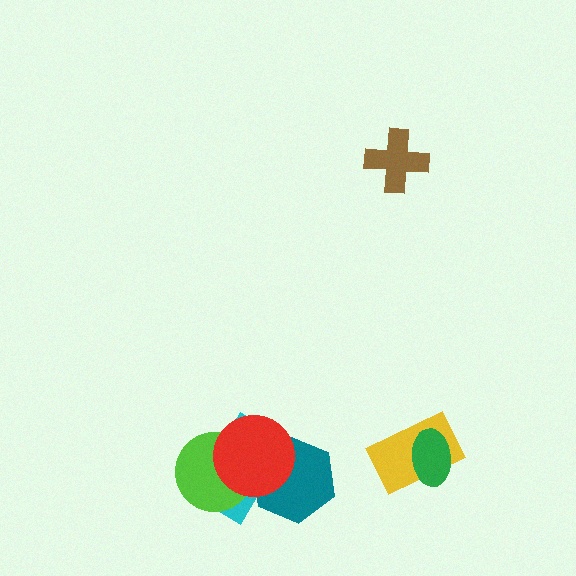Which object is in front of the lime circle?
The red circle is in front of the lime circle.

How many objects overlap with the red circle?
3 objects overlap with the red circle.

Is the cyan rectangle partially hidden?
Yes, it is partially covered by another shape.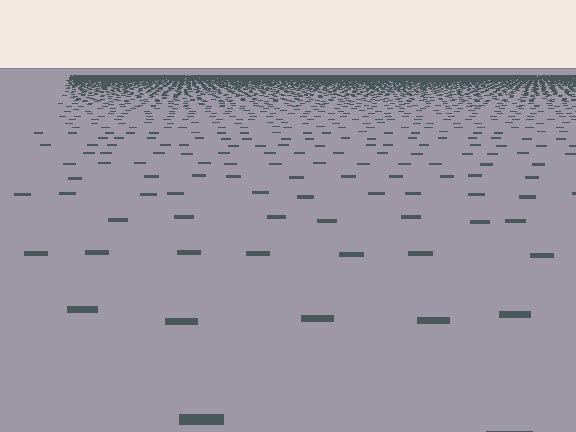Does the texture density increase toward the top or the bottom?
Density increases toward the top.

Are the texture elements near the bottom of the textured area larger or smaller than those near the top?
Larger. Near the bottom, elements are closer to the viewer and appear at a bigger on-screen size.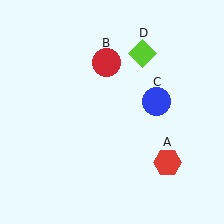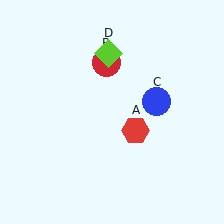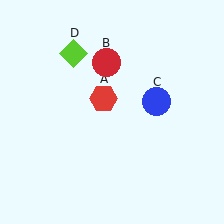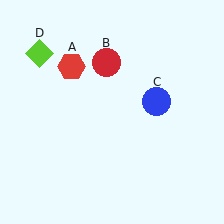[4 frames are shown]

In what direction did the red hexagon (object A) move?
The red hexagon (object A) moved up and to the left.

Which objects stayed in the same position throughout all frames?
Red circle (object B) and blue circle (object C) remained stationary.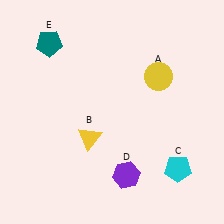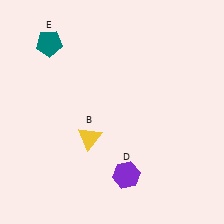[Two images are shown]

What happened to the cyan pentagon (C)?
The cyan pentagon (C) was removed in Image 2. It was in the bottom-right area of Image 1.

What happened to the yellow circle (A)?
The yellow circle (A) was removed in Image 2. It was in the top-right area of Image 1.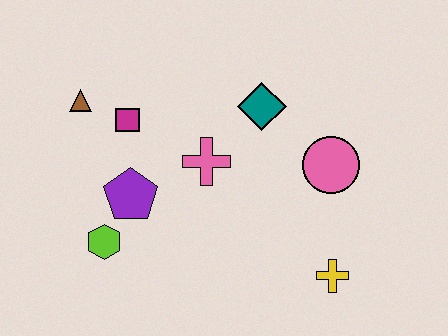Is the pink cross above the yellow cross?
Yes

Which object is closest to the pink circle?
The teal diamond is closest to the pink circle.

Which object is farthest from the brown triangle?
The yellow cross is farthest from the brown triangle.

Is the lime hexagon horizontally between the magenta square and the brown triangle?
Yes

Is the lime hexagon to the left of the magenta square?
Yes